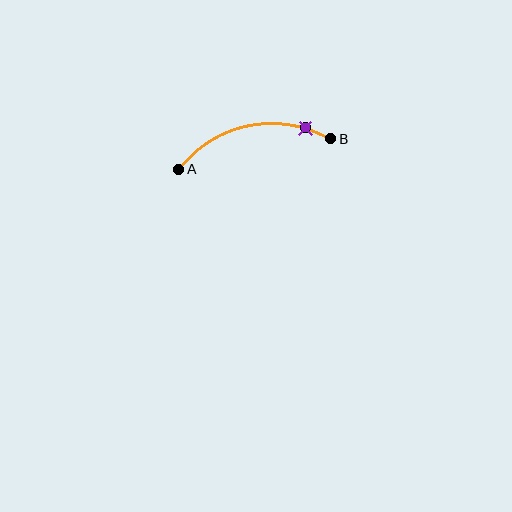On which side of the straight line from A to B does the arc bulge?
The arc bulges above the straight line connecting A and B.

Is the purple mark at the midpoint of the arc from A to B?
No. The purple mark lies on the arc but is closer to endpoint B. The arc midpoint would be at the point on the curve equidistant along the arc from both A and B.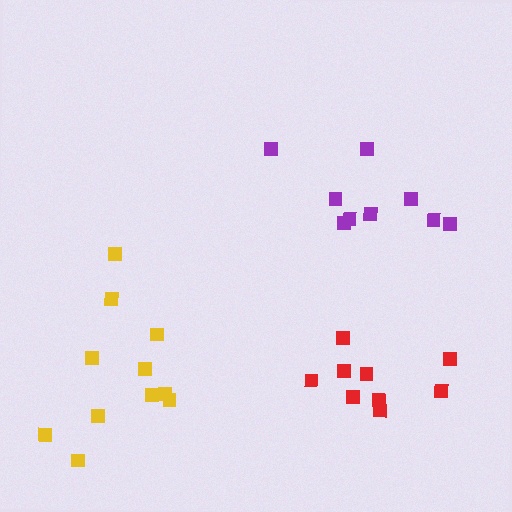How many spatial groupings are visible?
There are 3 spatial groupings.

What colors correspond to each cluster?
The clusters are colored: purple, yellow, red.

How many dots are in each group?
Group 1: 9 dots, Group 2: 11 dots, Group 3: 9 dots (29 total).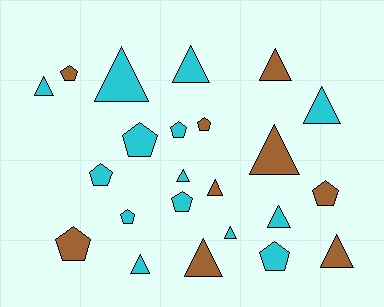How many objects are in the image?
There are 23 objects.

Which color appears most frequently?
Cyan, with 14 objects.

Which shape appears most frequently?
Triangle, with 13 objects.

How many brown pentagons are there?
There are 4 brown pentagons.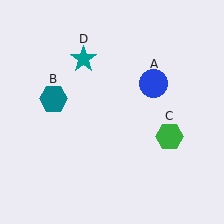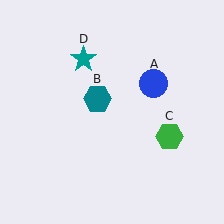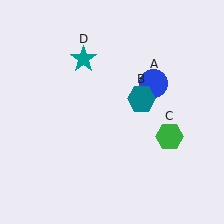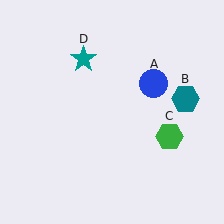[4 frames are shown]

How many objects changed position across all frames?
1 object changed position: teal hexagon (object B).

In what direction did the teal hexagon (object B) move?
The teal hexagon (object B) moved right.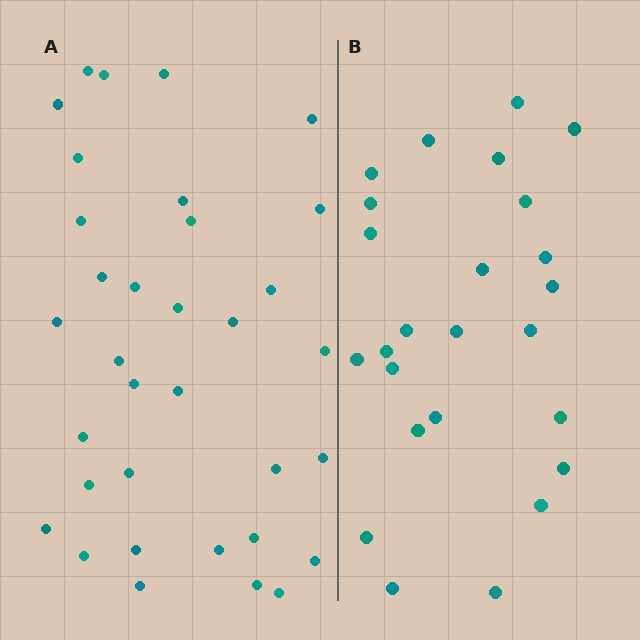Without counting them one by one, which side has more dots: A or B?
Region A (the left region) has more dots.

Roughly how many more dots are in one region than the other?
Region A has roughly 8 or so more dots than region B.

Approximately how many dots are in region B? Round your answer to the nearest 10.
About 20 dots. (The exact count is 25, which rounds to 20.)